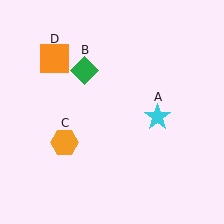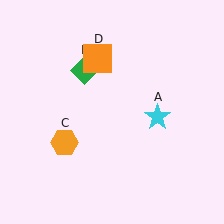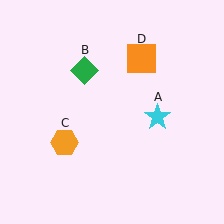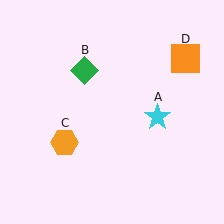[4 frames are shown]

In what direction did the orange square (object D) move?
The orange square (object D) moved right.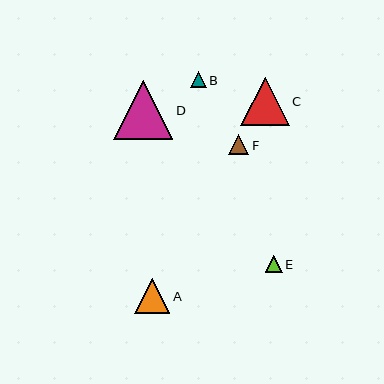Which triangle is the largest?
Triangle D is the largest with a size of approximately 59 pixels.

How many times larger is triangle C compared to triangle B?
Triangle C is approximately 3.0 times the size of triangle B.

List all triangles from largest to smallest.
From largest to smallest: D, C, A, F, E, B.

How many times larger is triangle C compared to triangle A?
Triangle C is approximately 1.4 times the size of triangle A.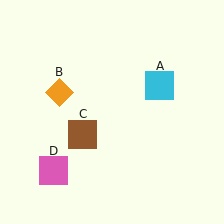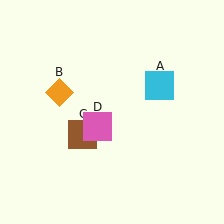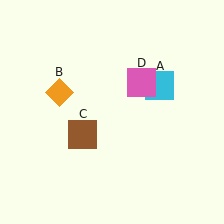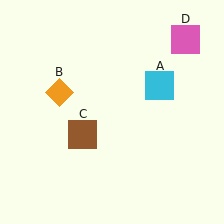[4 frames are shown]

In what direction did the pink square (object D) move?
The pink square (object D) moved up and to the right.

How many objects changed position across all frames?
1 object changed position: pink square (object D).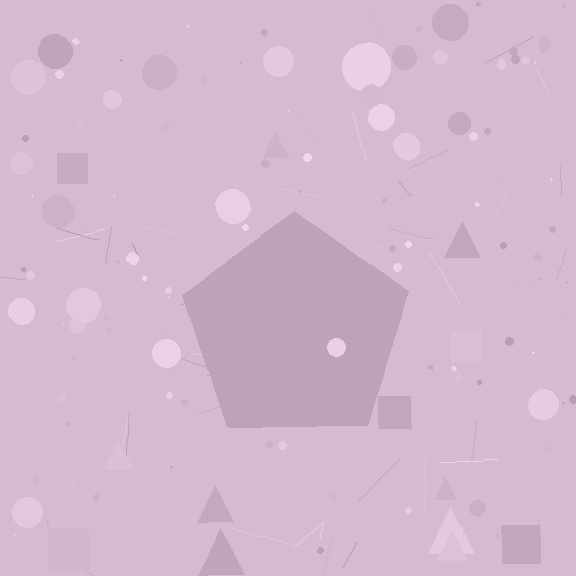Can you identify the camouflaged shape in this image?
The camouflaged shape is a pentagon.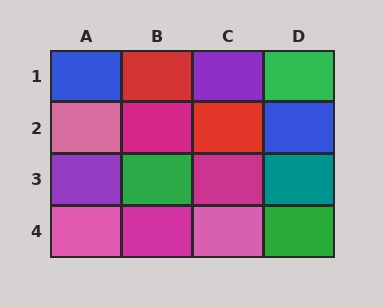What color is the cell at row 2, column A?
Pink.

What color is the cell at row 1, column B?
Red.